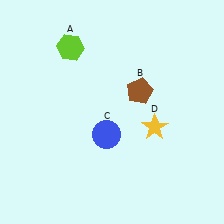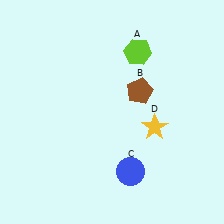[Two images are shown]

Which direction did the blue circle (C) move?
The blue circle (C) moved down.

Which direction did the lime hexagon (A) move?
The lime hexagon (A) moved right.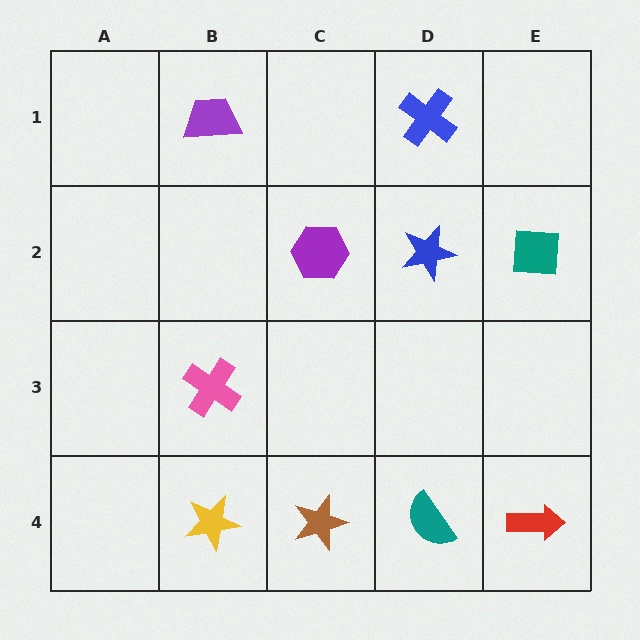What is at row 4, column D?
A teal semicircle.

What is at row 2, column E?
A teal square.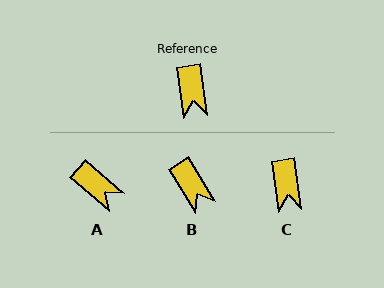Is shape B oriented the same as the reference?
No, it is off by about 23 degrees.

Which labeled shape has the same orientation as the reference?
C.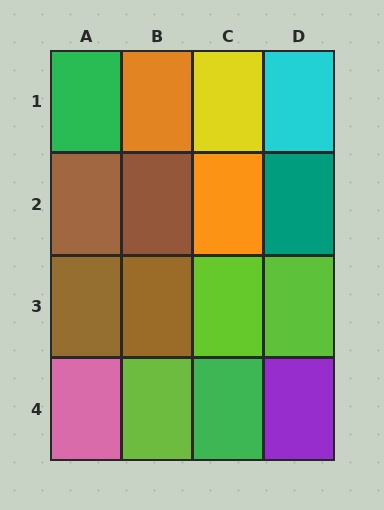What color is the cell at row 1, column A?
Green.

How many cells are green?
2 cells are green.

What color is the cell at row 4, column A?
Pink.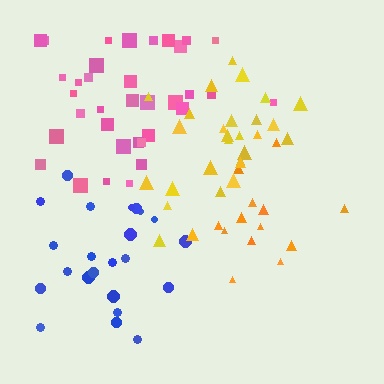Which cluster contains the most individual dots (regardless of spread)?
Pink (35).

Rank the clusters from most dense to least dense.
yellow, orange, pink, blue.